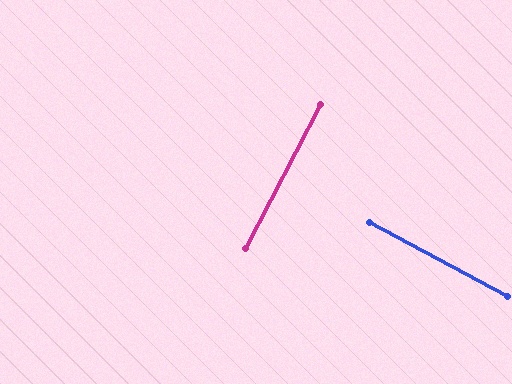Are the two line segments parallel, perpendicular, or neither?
Perpendicular — they meet at approximately 89°.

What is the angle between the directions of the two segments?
Approximately 89 degrees.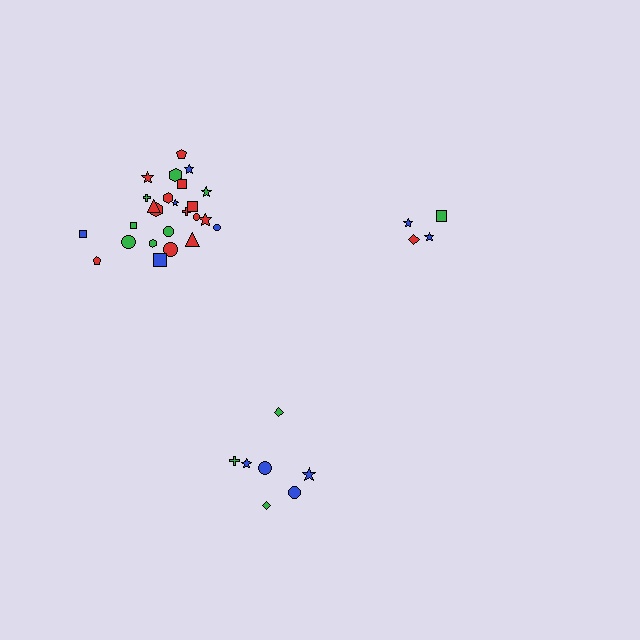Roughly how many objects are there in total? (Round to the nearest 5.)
Roughly 35 objects in total.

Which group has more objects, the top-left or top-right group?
The top-left group.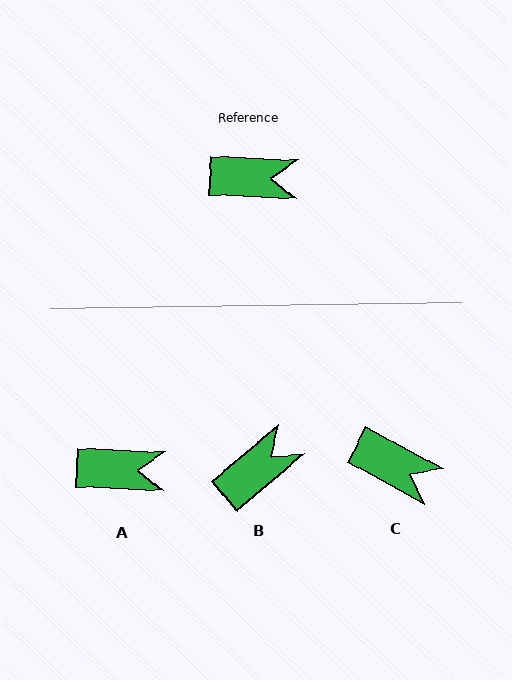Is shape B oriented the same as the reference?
No, it is off by about 43 degrees.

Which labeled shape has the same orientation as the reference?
A.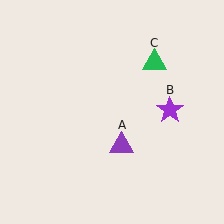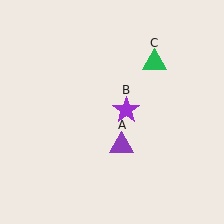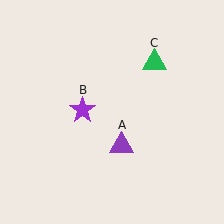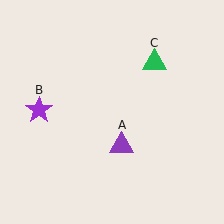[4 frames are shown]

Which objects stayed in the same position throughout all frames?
Purple triangle (object A) and green triangle (object C) remained stationary.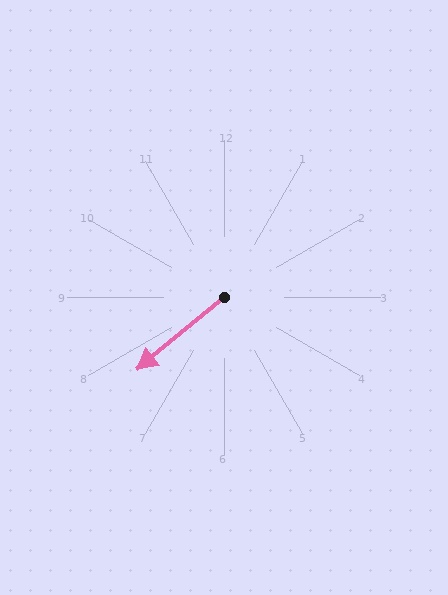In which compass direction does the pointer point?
Southwest.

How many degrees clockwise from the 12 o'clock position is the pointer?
Approximately 230 degrees.